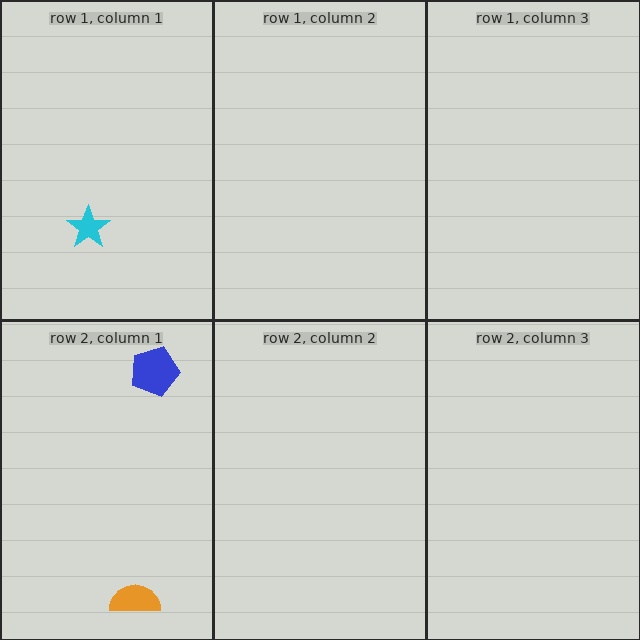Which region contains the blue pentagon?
The row 2, column 1 region.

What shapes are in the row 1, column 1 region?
The cyan star.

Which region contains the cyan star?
The row 1, column 1 region.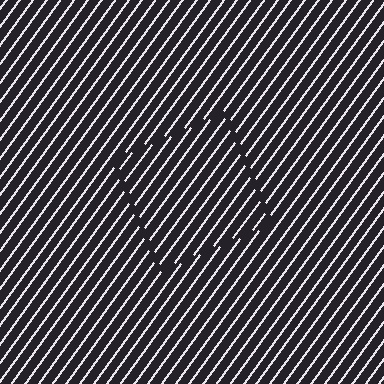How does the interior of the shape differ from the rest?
The interior of the shape contains the same grating, shifted by half a period — the contour is defined by the phase discontinuity where line-ends from the inner and outer gratings abut.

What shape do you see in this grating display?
An illusory square. The interior of the shape contains the same grating, shifted by half a period — the contour is defined by the phase discontinuity where line-ends from the inner and outer gratings abut.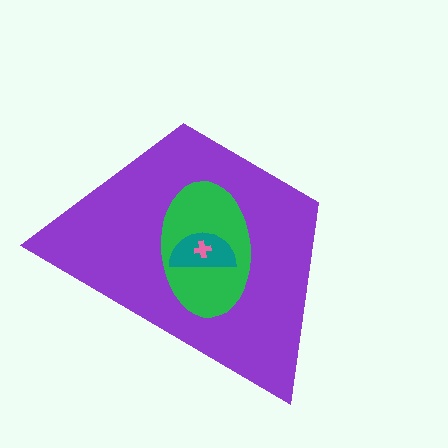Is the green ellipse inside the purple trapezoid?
Yes.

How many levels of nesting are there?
4.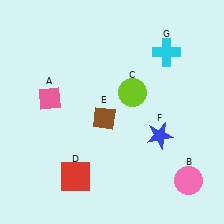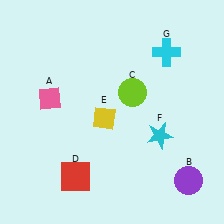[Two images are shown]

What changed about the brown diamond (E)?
In Image 1, E is brown. In Image 2, it changed to yellow.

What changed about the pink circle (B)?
In Image 1, B is pink. In Image 2, it changed to purple.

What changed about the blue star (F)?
In Image 1, F is blue. In Image 2, it changed to cyan.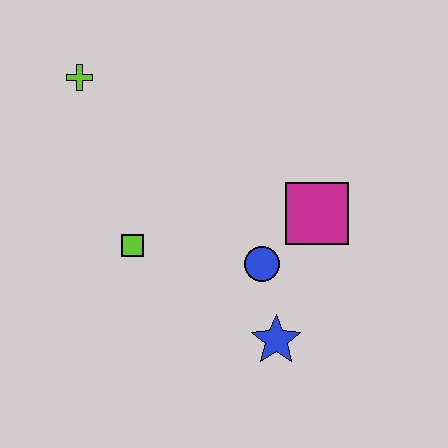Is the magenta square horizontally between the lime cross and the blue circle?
No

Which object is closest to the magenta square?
The blue circle is closest to the magenta square.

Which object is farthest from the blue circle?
The lime cross is farthest from the blue circle.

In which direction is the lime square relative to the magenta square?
The lime square is to the left of the magenta square.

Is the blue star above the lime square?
No